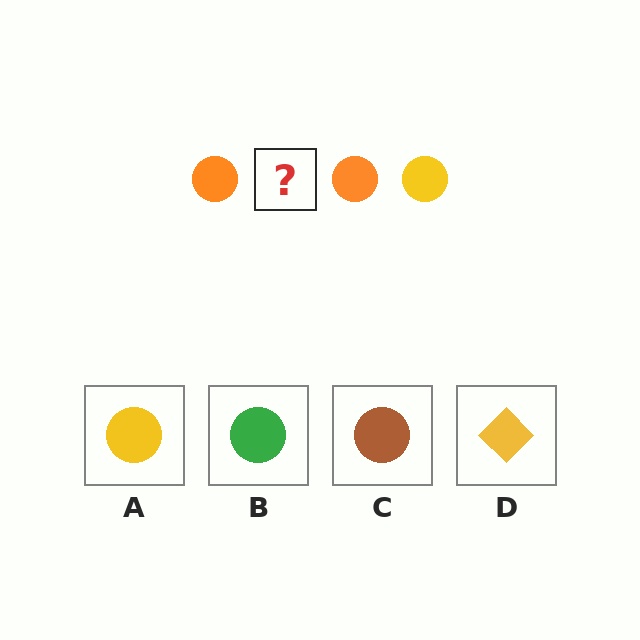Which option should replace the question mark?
Option A.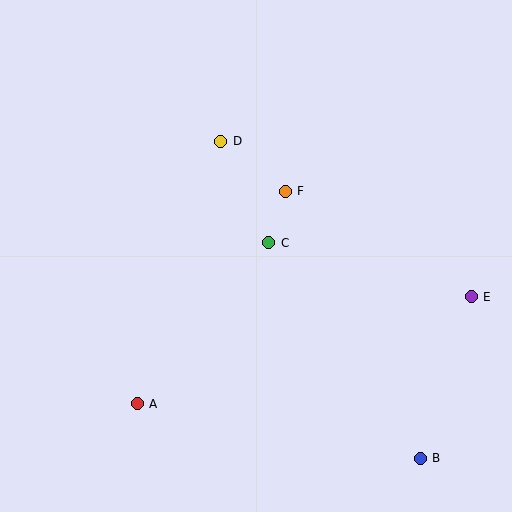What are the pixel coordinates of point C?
Point C is at (269, 243).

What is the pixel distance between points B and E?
The distance between B and E is 170 pixels.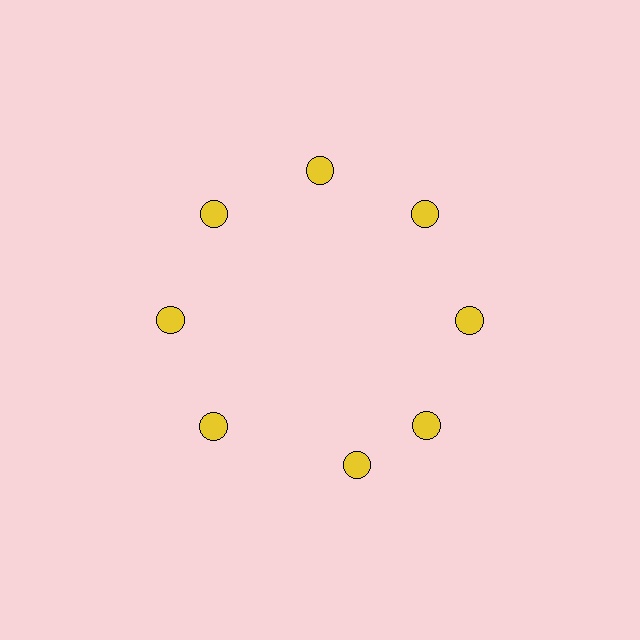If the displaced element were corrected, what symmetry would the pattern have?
It would have 8-fold rotational symmetry — the pattern would map onto itself every 45 degrees.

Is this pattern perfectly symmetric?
No. The 8 yellow circles are arranged in a ring, but one element near the 6 o'clock position is rotated out of alignment along the ring, breaking the 8-fold rotational symmetry.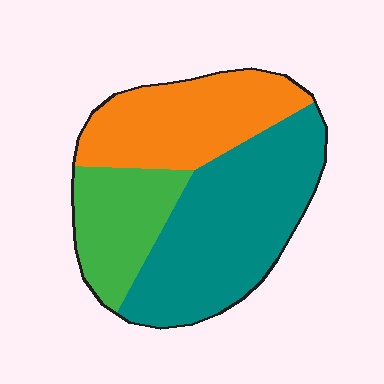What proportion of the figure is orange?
Orange takes up about one third (1/3) of the figure.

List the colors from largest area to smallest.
From largest to smallest: teal, orange, green.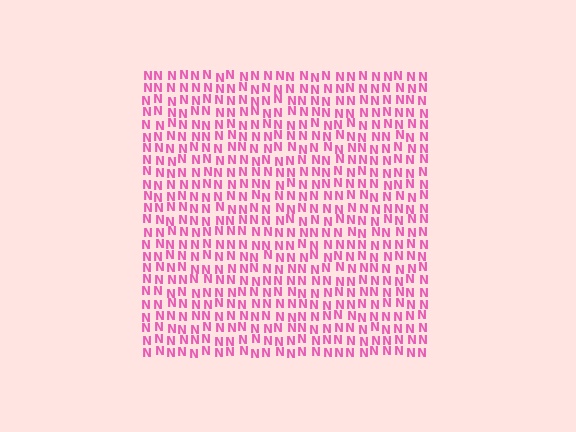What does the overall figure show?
The overall figure shows a square.